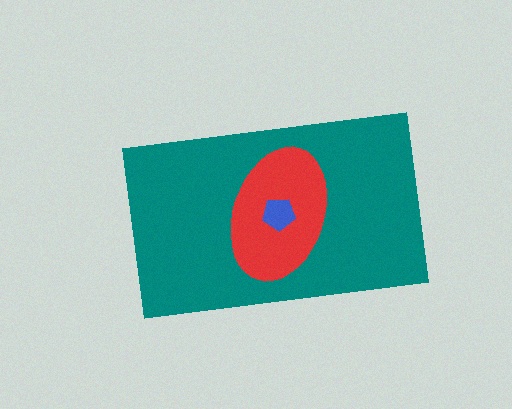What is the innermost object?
The blue pentagon.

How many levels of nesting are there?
3.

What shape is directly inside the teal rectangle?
The red ellipse.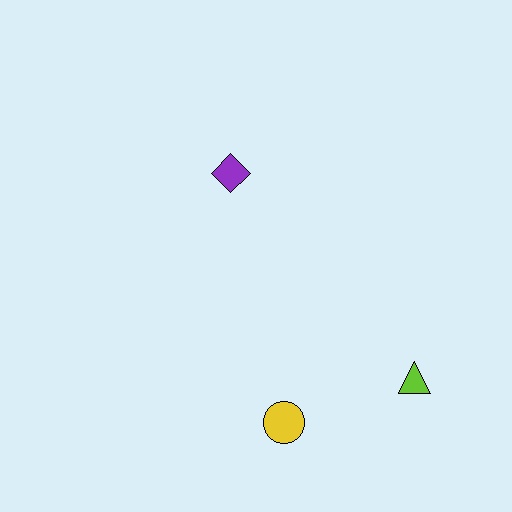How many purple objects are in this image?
There is 1 purple object.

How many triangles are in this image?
There is 1 triangle.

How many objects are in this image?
There are 3 objects.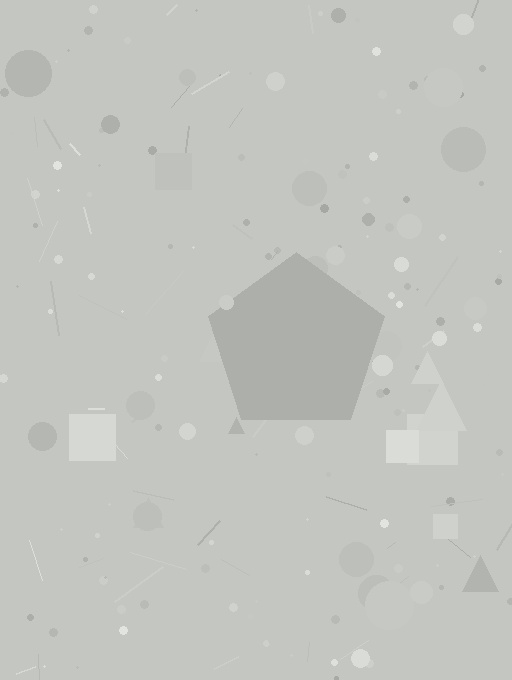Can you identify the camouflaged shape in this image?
The camouflaged shape is a pentagon.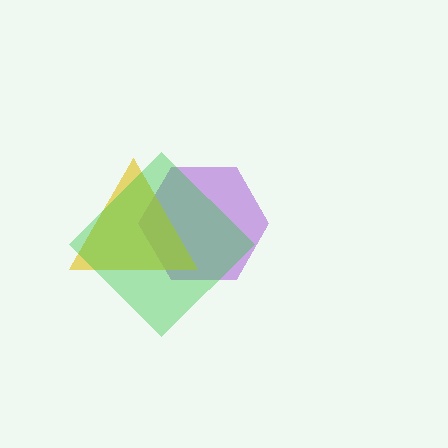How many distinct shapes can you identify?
There are 3 distinct shapes: a purple hexagon, a yellow triangle, a green diamond.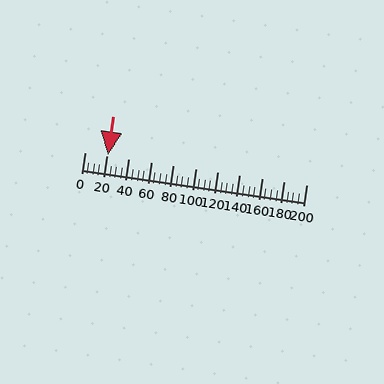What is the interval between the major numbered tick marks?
The major tick marks are spaced 20 units apart.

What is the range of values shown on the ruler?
The ruler shows values from 0 to 200.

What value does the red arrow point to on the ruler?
The red arrow points to approximately 21.